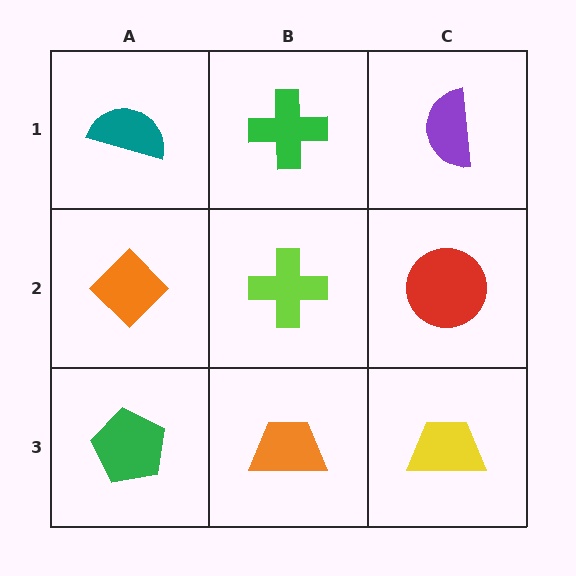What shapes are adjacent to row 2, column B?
A green cross (row 1, column B), an orange trapezoid (row 3, column B), an orange diamond (row 2, column A), a red circle (row 2, column C).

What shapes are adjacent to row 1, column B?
A lime cross (row 2, column B), a teal semicircle (row 1, column A), a purple semicircle (row 1, column C).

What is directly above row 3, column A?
An orange diamond.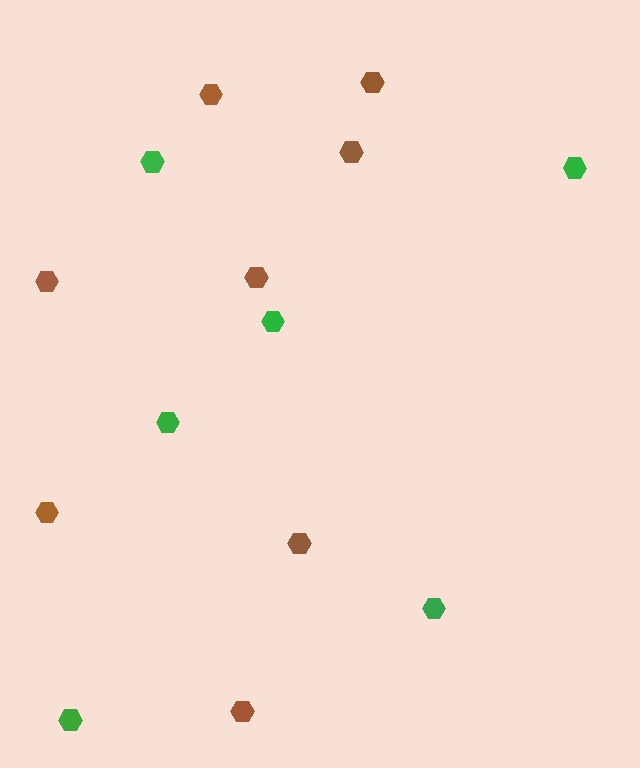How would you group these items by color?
There are 2 groups: one group of green hexagons (6) and one group of brown hexagons (8).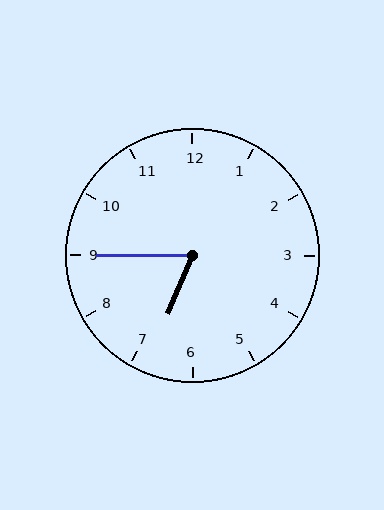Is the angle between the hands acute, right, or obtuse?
It is acute.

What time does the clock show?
6:45.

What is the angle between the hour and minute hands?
Approximately 68 degrees.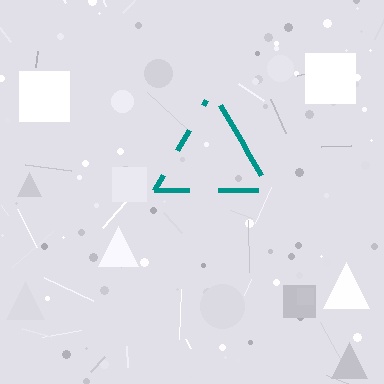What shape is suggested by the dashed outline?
The dashed outline suggests a triangle.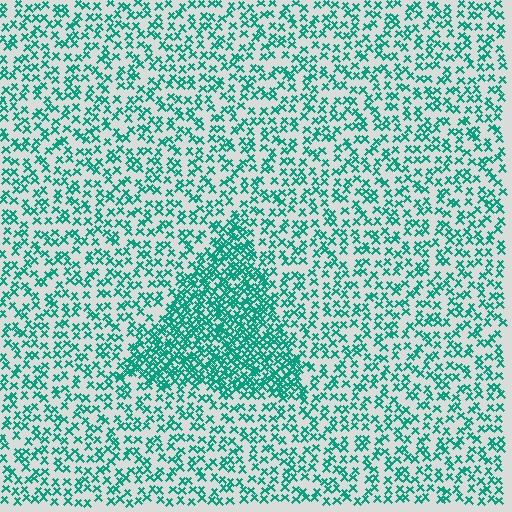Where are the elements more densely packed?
The elements are more densely packed inside the triangle boundary.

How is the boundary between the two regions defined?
The boundary is defined by a change in element density (approximately 2.3x ratio). All elements are the same color, size, and shape.